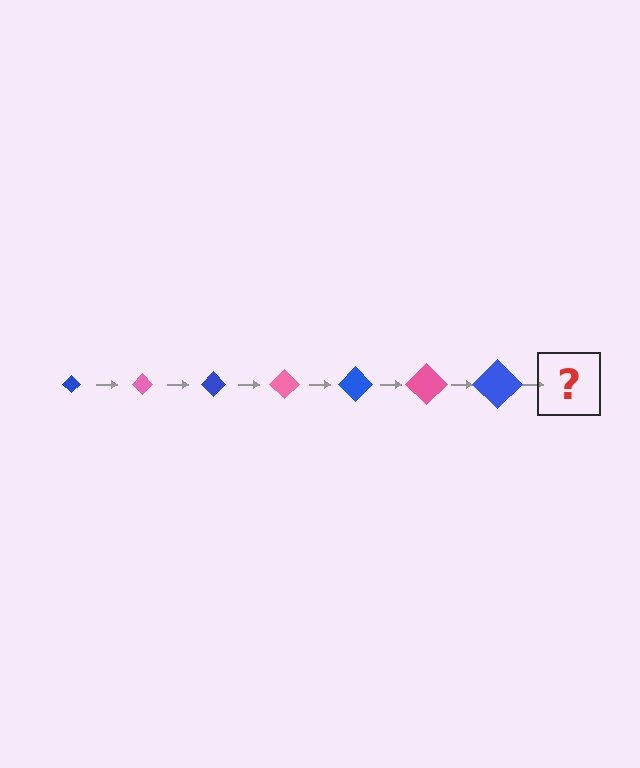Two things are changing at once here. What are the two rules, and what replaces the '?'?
The two rules are that the diamond grows larger each step and the color cycles through blue and pink. The '?' should be a pink diamond, larger than the previous one.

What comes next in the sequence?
The next element should be a pink diamond, larger than the previous one.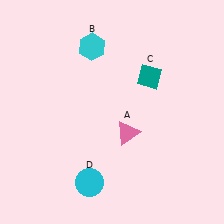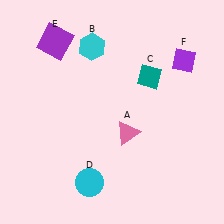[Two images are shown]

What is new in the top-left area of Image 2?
A purple square (E) was added in the top-left area of Image 2.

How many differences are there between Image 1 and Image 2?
There are 2 differences between the two images.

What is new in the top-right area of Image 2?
A purple diamond (F) was added in the top-right area of Image 2.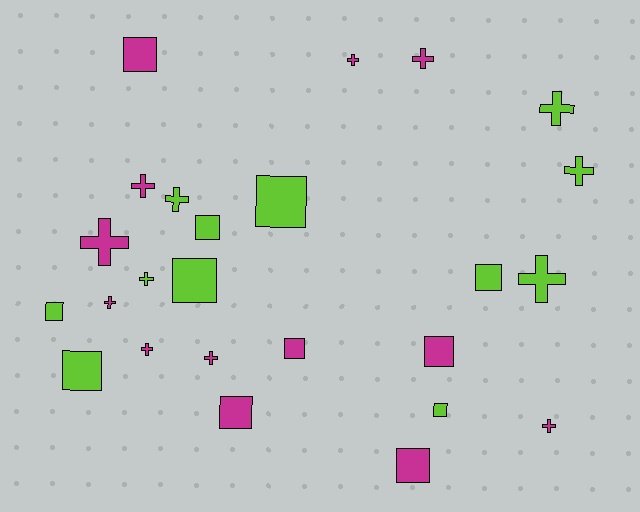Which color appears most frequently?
Magenta, with 13 objects.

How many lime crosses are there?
There are 5 lime crosses.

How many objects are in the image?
There are 25 objects.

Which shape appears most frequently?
Cross, with 13 objects.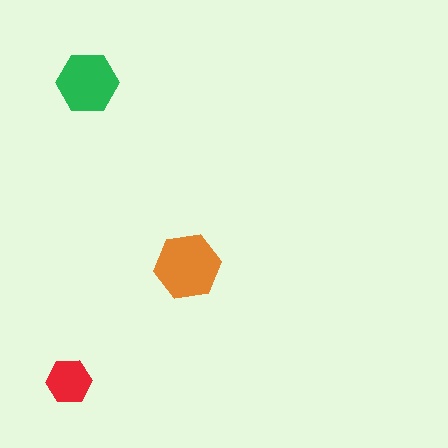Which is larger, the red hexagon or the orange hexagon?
The orange one.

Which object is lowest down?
The red hexagon is bottommost.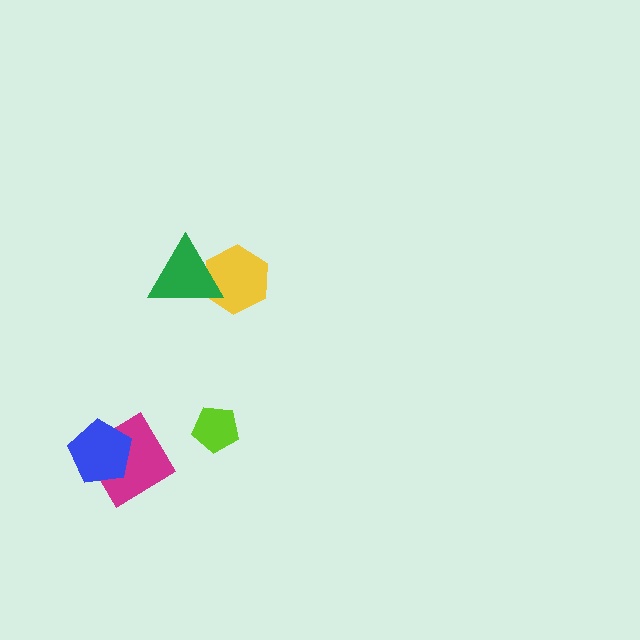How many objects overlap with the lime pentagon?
0 objects overlap with the lime pentagon.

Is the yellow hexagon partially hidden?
Yes, it is partially covered by another shape.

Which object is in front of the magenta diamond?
The blue pentagon is in front of the magenta diamond.